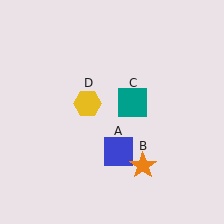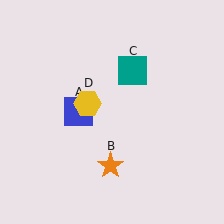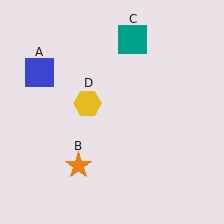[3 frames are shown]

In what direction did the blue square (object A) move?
The blue square (object A) moved up and to the left.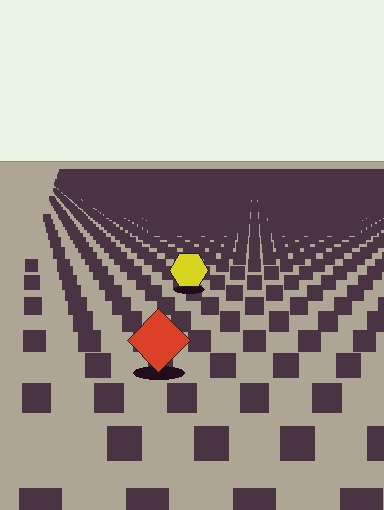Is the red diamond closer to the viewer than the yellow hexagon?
Yes. The red diamond is closer — you can tell from the texture gradient: the ground texture is coarser near it.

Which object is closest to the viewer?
The red diamond is closest. The texture marks near it are larger and more spread out.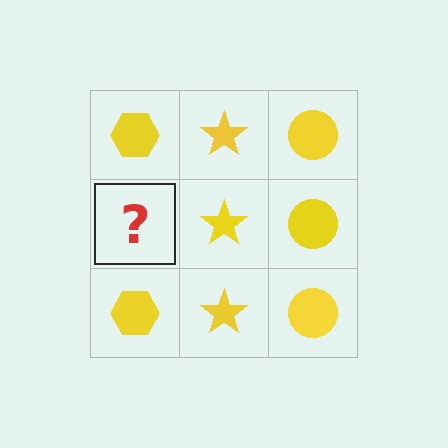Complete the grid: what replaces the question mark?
The question mark should be replaced with a yellow hexagon.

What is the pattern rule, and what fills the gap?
The rule is that each column has a consistent shape. The gap should be filled with a yellow hexagon.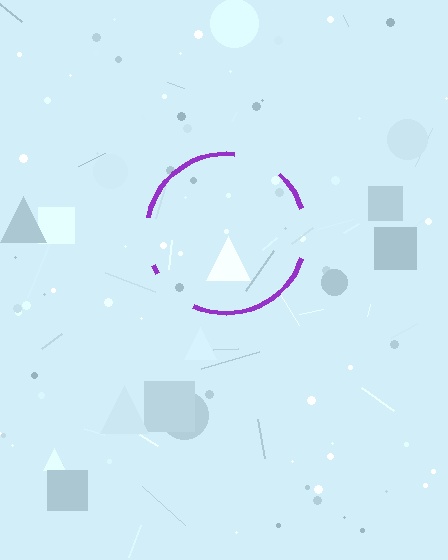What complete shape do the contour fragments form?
The contour fragments form a circle.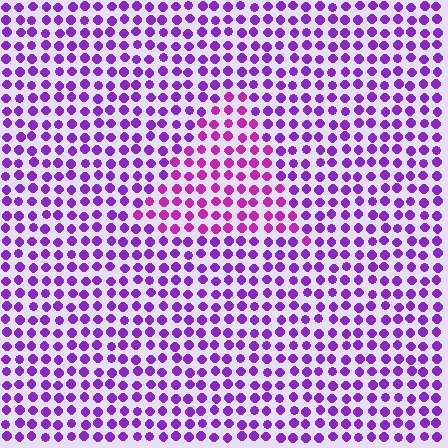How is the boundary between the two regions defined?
The boundary is defined purely by a slight shift in hue (about 30 degrees). Spacing, size, and orientation are identical on both sides.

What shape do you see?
I see a triangle.